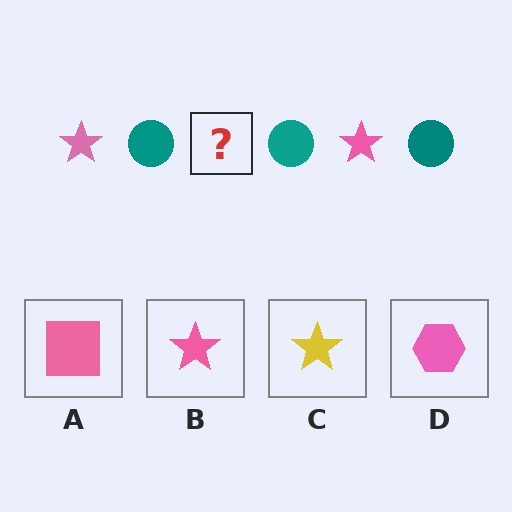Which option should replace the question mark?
Option B.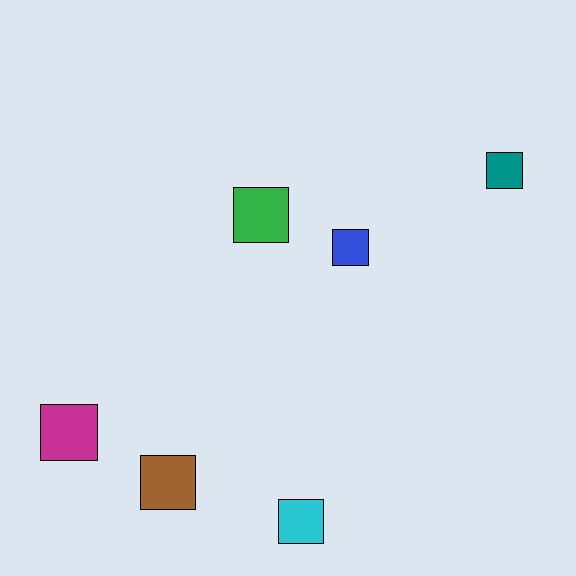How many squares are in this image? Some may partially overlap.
There are 6 squares.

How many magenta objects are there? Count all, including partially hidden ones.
There is 1 magenta object.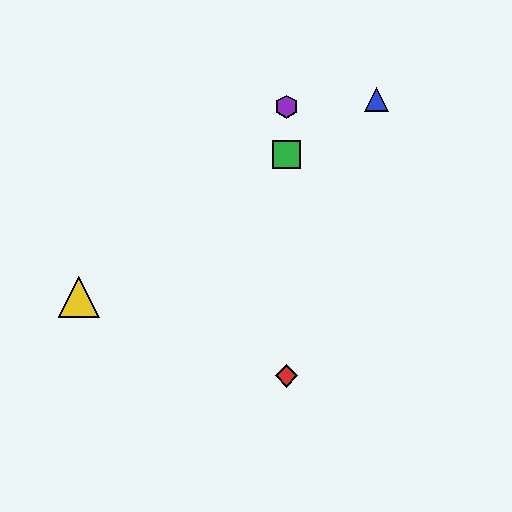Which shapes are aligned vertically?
The red diamond, the green square, the purple hexagon are aligned vertically.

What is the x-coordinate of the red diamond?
The red diamond is at x≈287.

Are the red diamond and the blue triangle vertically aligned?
No, the red diamond is at x≈287 and the blue triangle is at x≈376.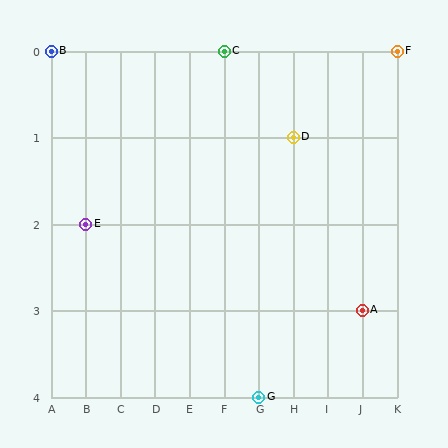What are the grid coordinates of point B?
Point B is at grid coordinates (A, 0).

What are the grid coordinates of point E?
Point E is at grid coordinates (B, 2).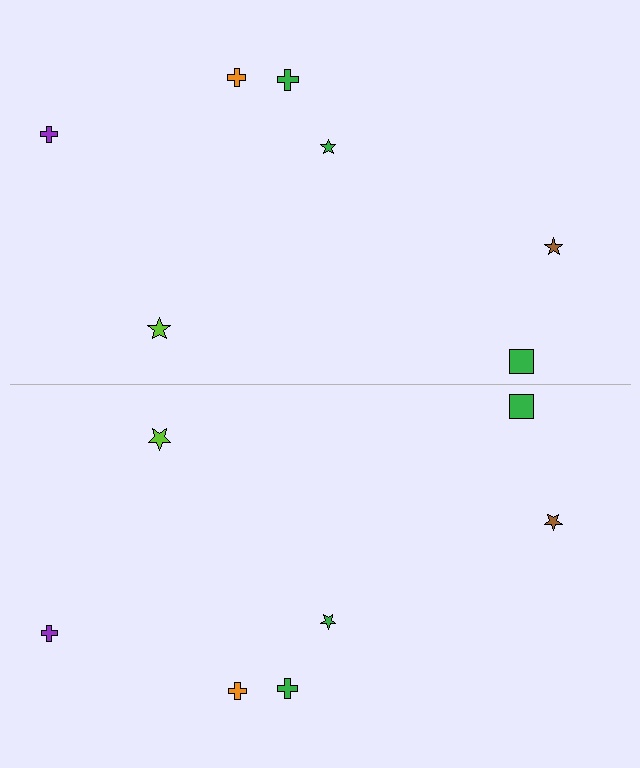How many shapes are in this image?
There are 14 shapes in this image.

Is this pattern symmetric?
Yes, this pattern has bilateral (reflection) symmetry.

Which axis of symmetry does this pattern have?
The pattern has a horizontal axis of symmetry running through the center of the image.